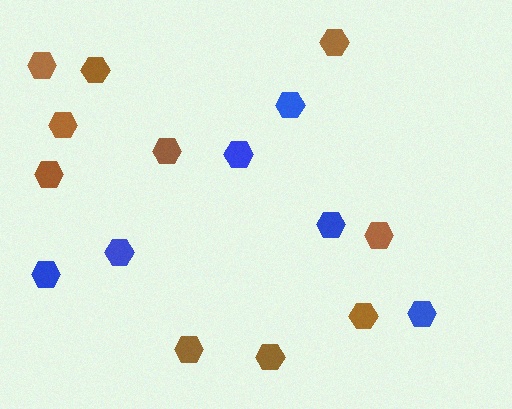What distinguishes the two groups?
There are 2 groups: one group of brown hexagons (10) and one group of blue hexagons (6).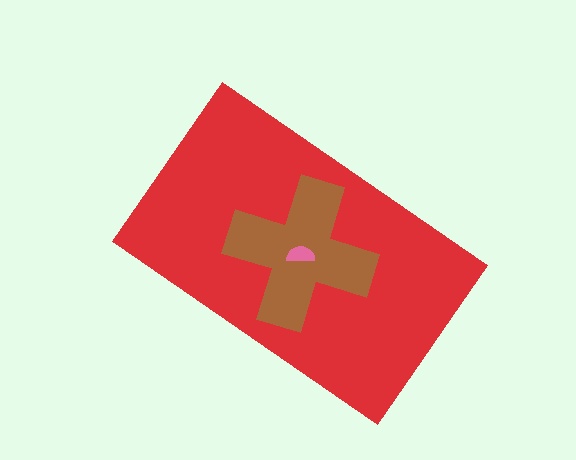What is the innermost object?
The pink semicircle.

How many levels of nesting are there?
3.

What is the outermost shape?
The red rectangle.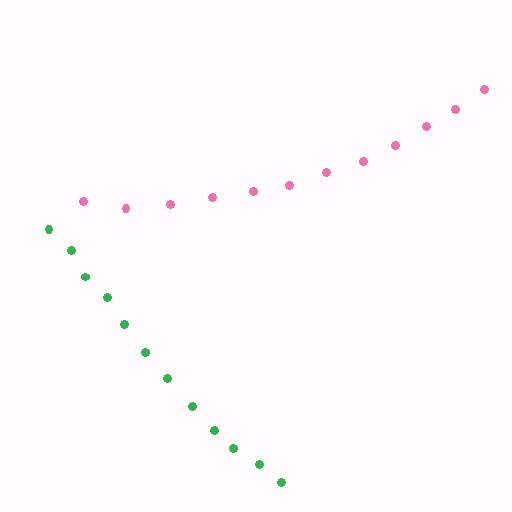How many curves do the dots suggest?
There are 2 distinct paths.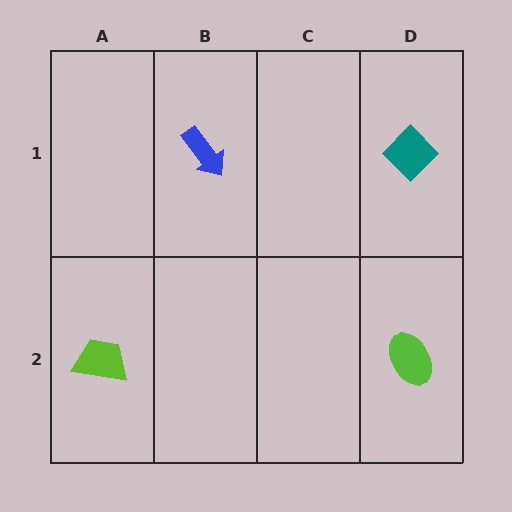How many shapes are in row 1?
2 shapes.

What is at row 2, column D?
A lime ellipse.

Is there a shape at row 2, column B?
No, that cell is empty.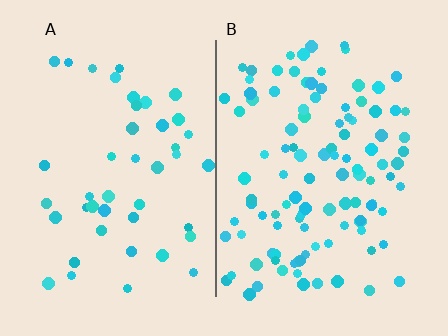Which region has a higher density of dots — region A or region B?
B (the right).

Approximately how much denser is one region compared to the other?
Approximately 2.5× — region B over region A.